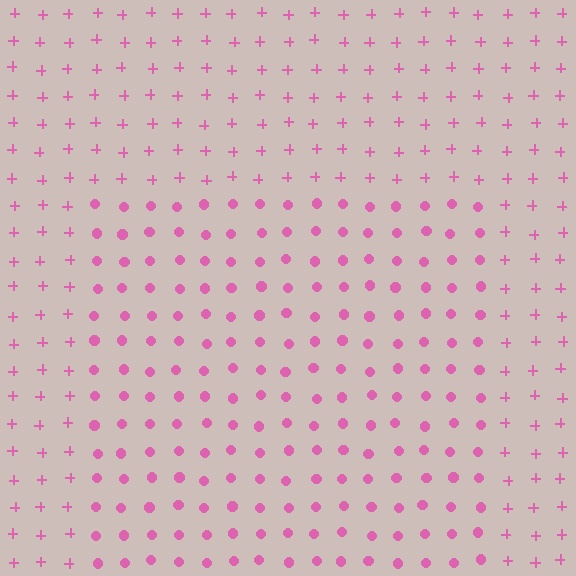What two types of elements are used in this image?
The image uses circles inside the rectangle region and plus signs outside it.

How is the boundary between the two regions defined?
The boundary is defined by a change in element shape: circles inside vs. plus signs outside. All elements share the same color and spacing.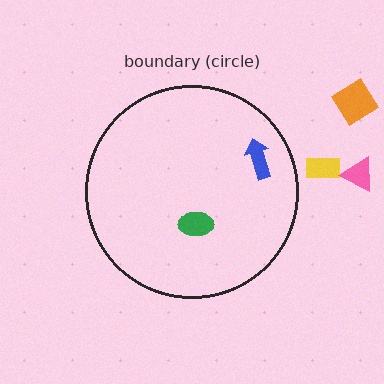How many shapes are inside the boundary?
2 inside, 3 outside.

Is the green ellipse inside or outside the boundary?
Inside.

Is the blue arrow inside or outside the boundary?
Inside.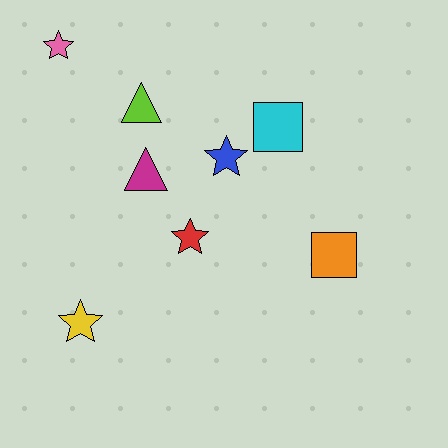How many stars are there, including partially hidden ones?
There are 4 stars.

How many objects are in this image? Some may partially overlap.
There are 8 objects.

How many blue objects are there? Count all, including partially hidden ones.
There is 1 blue object.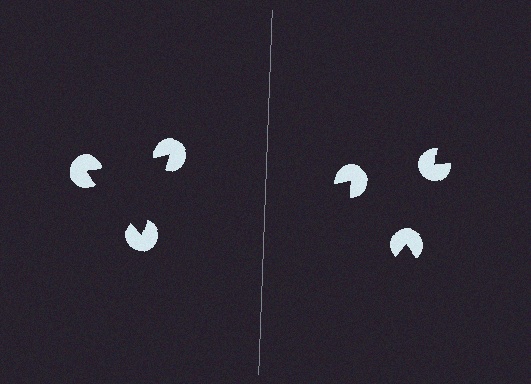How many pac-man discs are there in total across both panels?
6 — 3 on each side.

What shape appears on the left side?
An illusory triangle.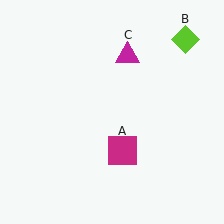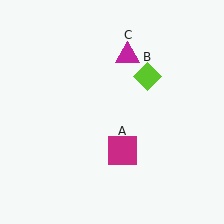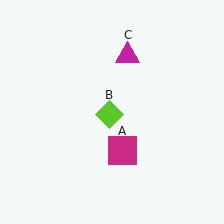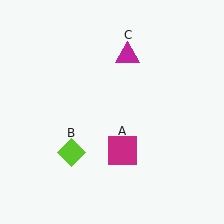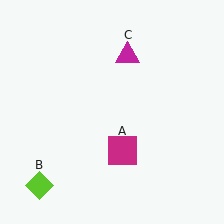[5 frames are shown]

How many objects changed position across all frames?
1 object changed position: lime diamond (object B).